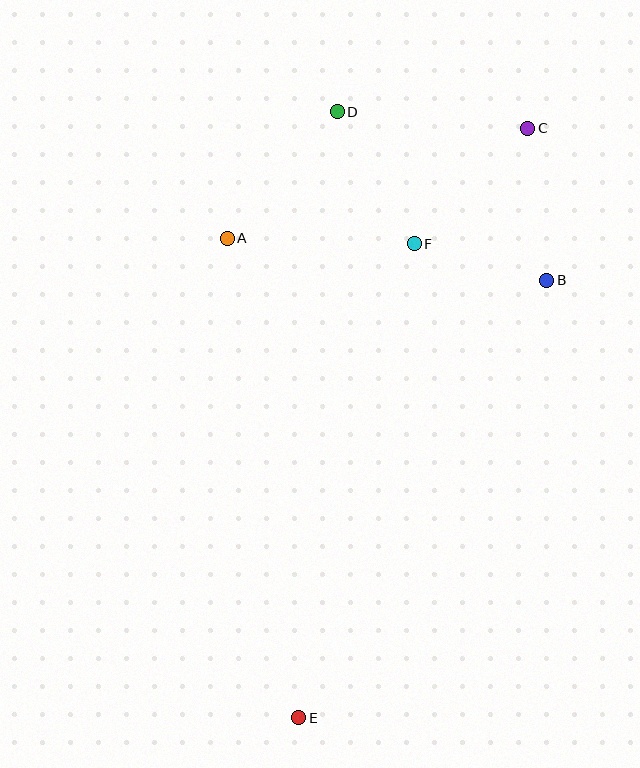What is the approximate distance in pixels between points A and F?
The distance between A and F is approximately 187 pixels.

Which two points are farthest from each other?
Points C and E are farthest from each other.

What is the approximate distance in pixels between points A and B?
The distance between A and B is approximately 322 pixels.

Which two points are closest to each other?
Points B and F are closest to each other.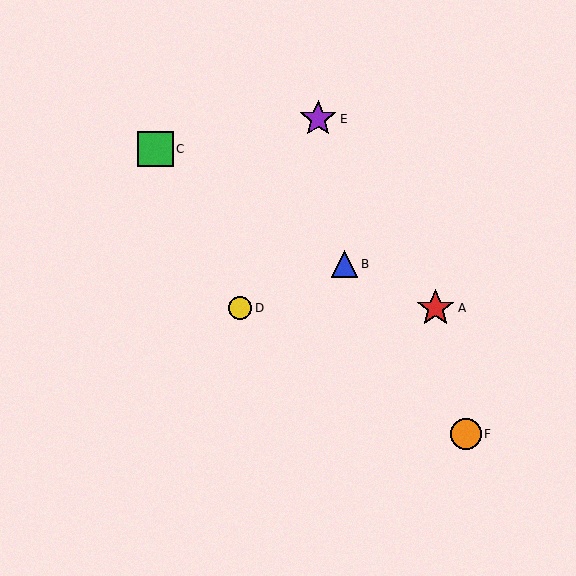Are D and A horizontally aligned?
Yes, both are at y≈308.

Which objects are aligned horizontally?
Objects A, D are aligned horizontally.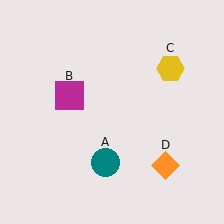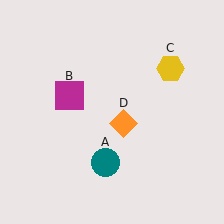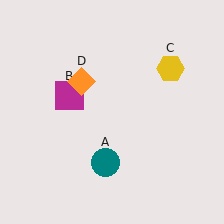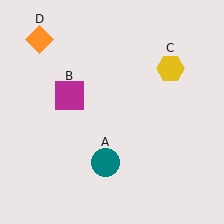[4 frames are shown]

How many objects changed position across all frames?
1 object changed position: orange diamond (object D).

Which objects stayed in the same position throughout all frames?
Teal circle (object A) and magenta square (object B) and yellow hexagon (object C) remained stationary.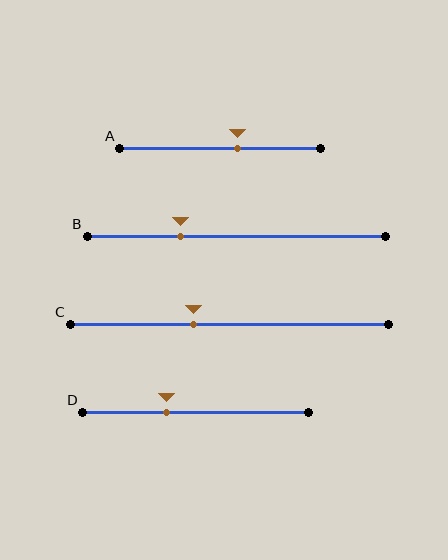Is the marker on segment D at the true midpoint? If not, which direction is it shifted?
No, the marker on segment D is shifted to the left by about 13% of the segment length.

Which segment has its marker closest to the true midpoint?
Segment A has its marker closest to the true midpoint.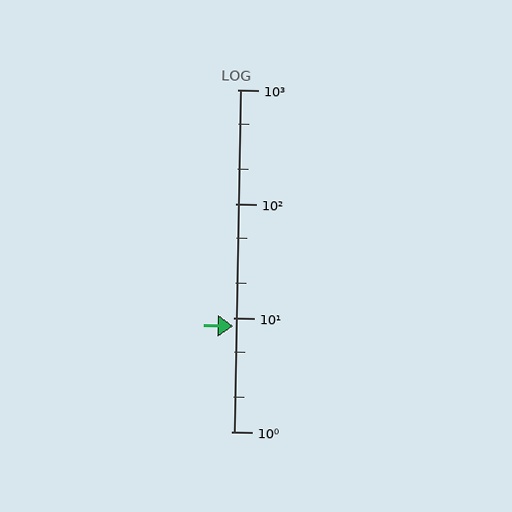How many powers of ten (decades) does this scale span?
The scale spans 3 decades, from 1 to 1000.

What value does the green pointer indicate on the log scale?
The pointer indicates approximately 8.5.